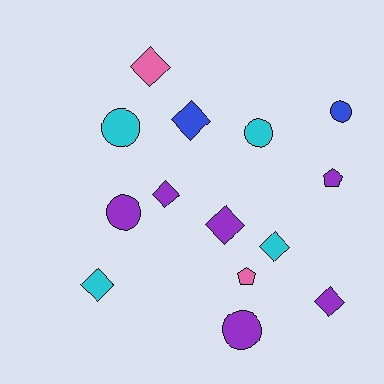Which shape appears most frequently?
Diamond, with 7 objects.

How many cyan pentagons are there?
There are no cyan pentagons.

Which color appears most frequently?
Purple, with 6 objects.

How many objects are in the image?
There are 14 objects.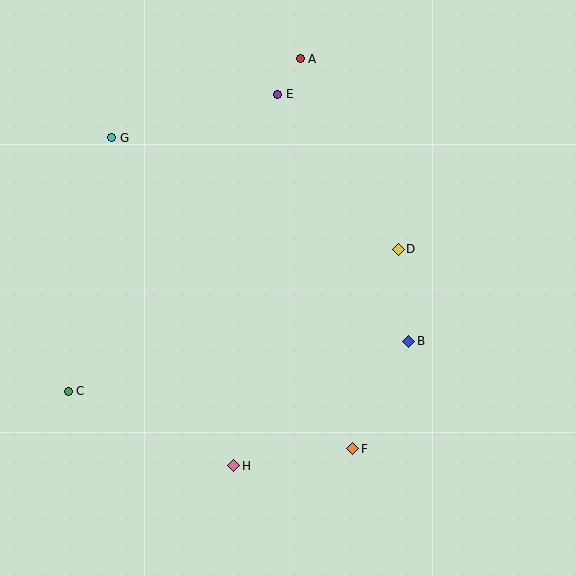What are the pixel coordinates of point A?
Point A is at (300, 59).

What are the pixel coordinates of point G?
Point G is at (112, 138).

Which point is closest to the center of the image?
Point D at (398, 249) is closest to the center.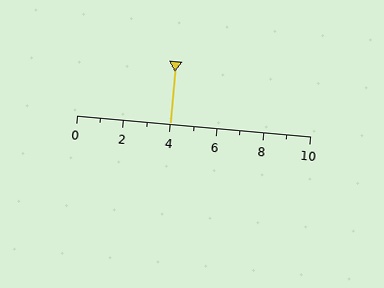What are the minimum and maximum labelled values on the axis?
The axis runs from 0 to 10.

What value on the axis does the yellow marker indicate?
The marker indicates approximately 4.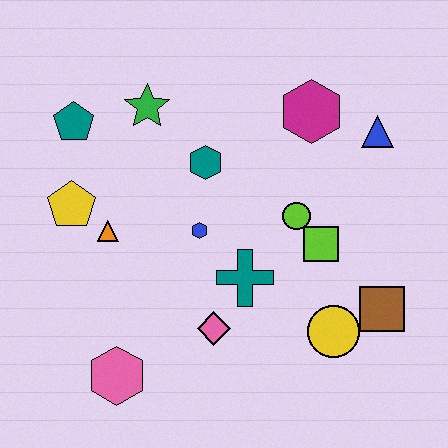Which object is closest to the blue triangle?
The magenta hexagon is closest to the blue triangle.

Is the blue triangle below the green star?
Yes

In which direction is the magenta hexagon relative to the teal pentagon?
The magenta hexagon is to the right of the teal pentagon.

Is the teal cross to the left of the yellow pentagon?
No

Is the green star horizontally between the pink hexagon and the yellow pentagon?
No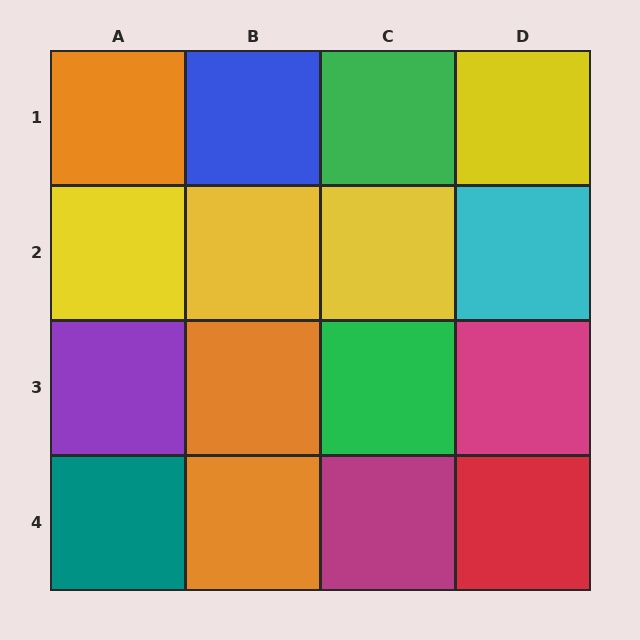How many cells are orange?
3 cells are orange.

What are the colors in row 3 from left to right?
Purple, orange, green, magenta.